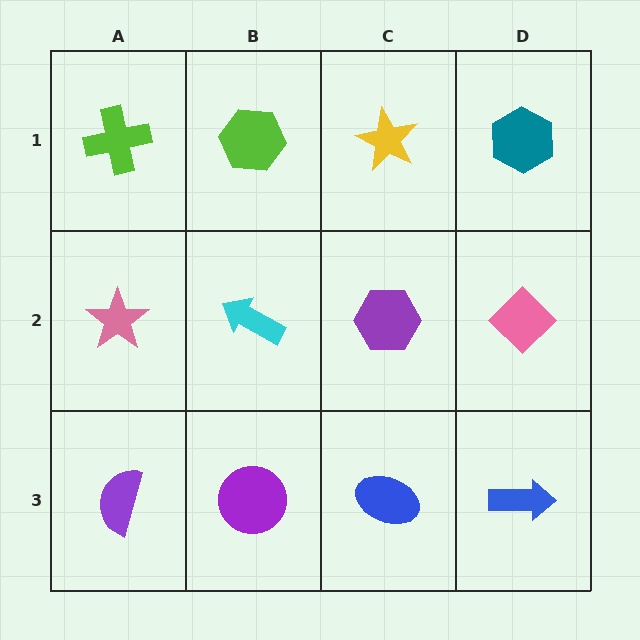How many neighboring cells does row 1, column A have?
2.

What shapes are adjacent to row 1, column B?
A cyan arrow (row 2, column B), a lime cross (row 1, column A), a yellow star (row 1, column C).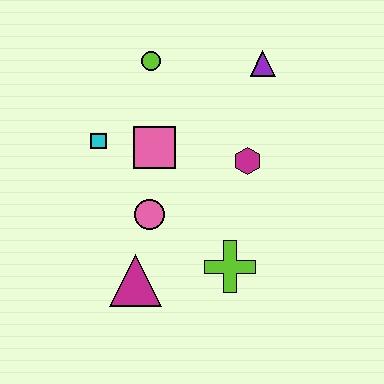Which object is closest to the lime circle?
The pink square is closest to the lime circle.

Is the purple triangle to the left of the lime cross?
No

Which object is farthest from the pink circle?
The purple triangle is farthest from the pink circle.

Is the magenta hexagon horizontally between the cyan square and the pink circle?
No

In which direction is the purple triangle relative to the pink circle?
The purple triangle is above the pink circle.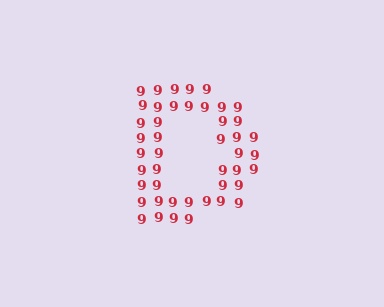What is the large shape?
The large shape is the letter D.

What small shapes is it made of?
It is made of small digit 9's.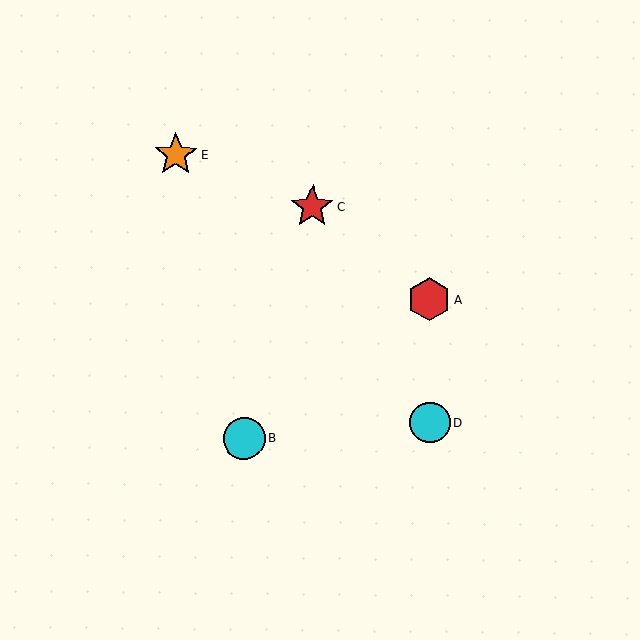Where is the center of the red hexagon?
The center of the red hexagon is at (429, 299).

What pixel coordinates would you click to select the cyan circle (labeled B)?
Click at (244, 438) to select the cyan circle B.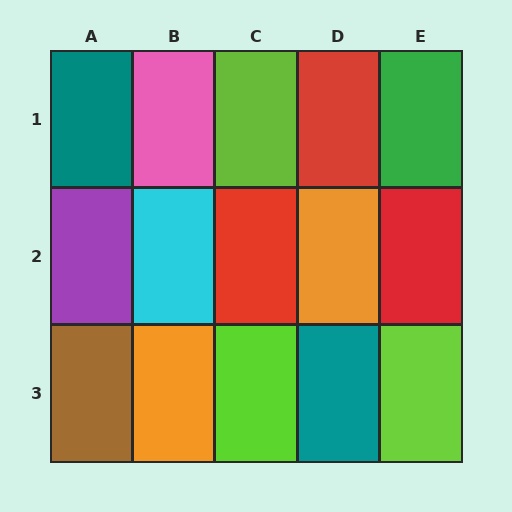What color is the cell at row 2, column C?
Red.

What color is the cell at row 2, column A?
Purple.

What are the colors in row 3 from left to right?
Brown, orange, lime, teal, lime.